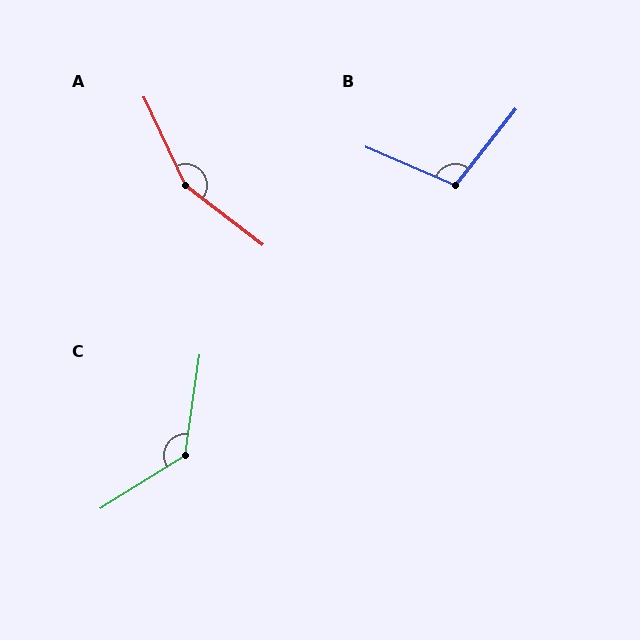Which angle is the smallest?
B, at approximately 105 degrees.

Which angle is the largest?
A, at approximately 153 degrees.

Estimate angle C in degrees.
Approximately 130 degrees.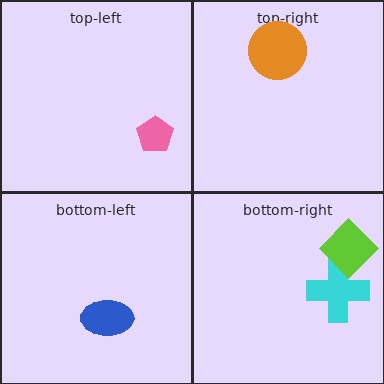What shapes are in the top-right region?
The orange circle.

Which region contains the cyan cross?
The bottom-right region.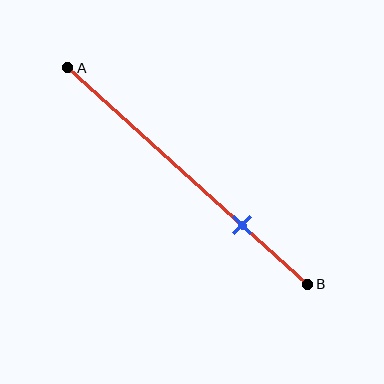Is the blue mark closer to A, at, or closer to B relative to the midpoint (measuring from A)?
The blue mark is closer to point B than the midpoint of segment AB.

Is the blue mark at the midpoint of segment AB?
No, the mark is at about 75% from A, not at the 50% midpoint.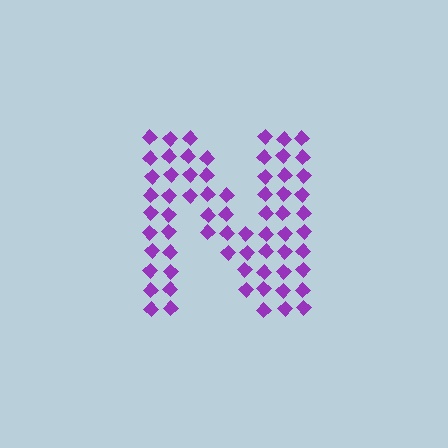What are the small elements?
The small elements are diamonds.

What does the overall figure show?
The overall figure shows the letter N.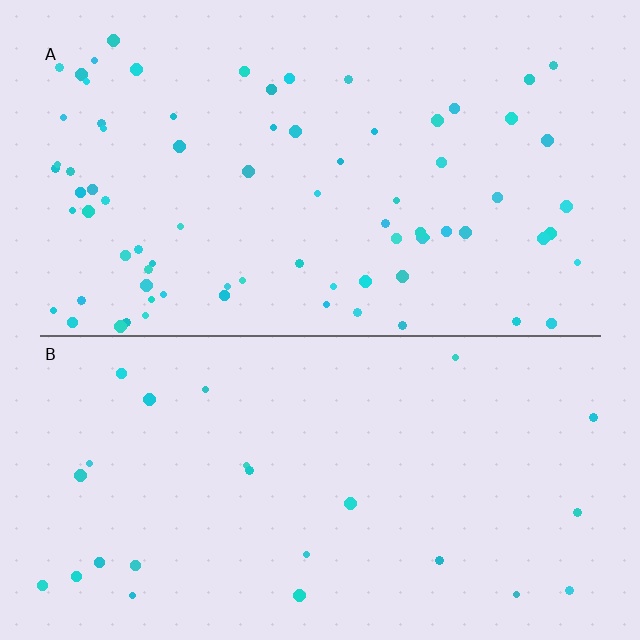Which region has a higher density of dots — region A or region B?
A (the top).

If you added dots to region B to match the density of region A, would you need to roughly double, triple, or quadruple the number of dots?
Approximately triple.